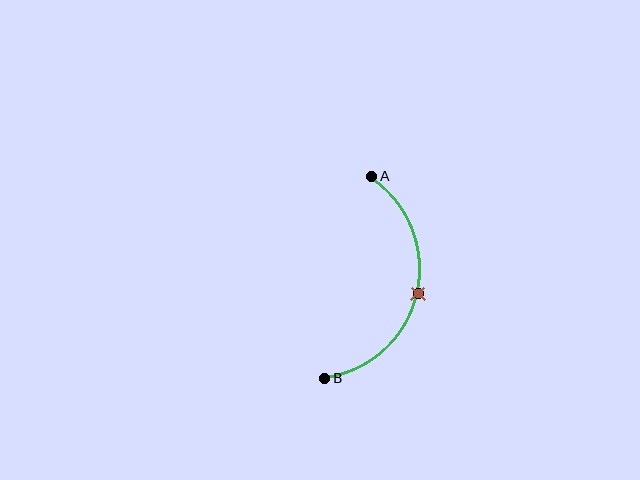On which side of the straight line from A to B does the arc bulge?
The arc bulges to the right of the straight line connecting A and B.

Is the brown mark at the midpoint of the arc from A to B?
Yes. The brown mark lies on the arc at equal arc-length from both A and B — it is the arc midpoint.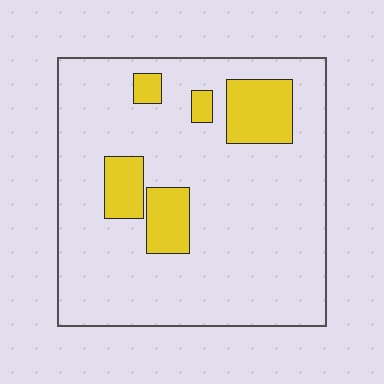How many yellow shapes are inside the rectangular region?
5.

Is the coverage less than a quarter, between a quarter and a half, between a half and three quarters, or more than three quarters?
Less than a quarter.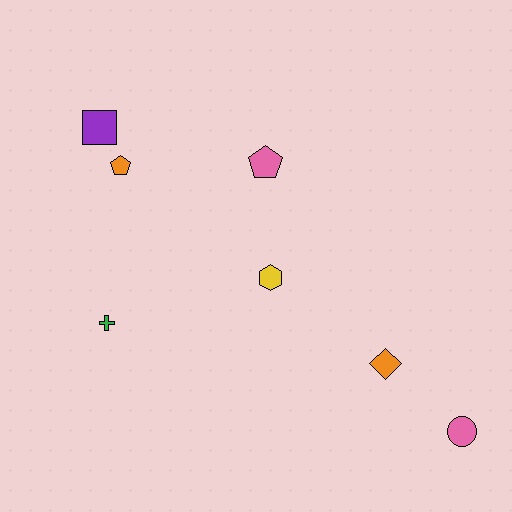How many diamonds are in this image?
There is 1 diamond.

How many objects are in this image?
There are 7 objects.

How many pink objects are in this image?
There are 2 pink objects.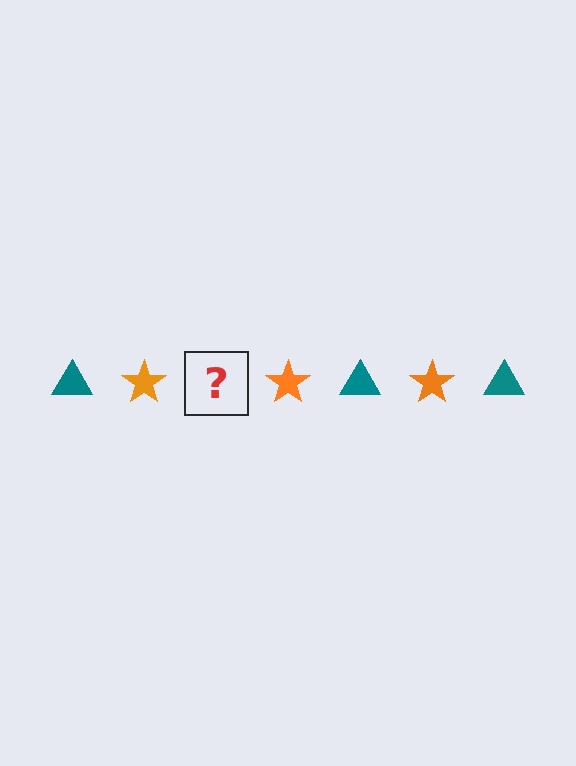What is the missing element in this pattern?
The missing element is a teal triangle.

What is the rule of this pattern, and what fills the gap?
The rule is that the pattern alternates between teal triangle and orange star. The gap should be filled with a teal triangle.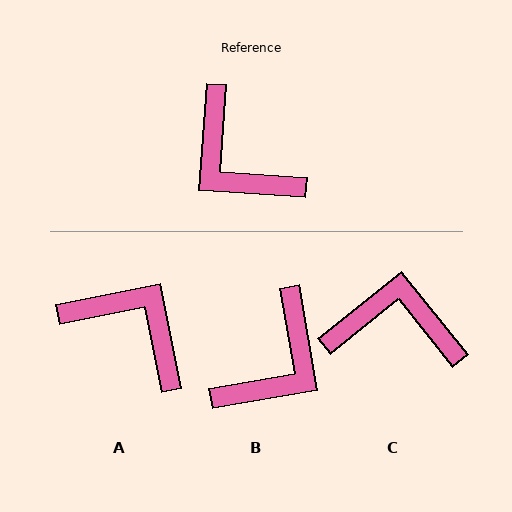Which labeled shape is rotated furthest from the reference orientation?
A, about 165 degrees away.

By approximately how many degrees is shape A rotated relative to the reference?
Approximately 165 degrees clockwise.